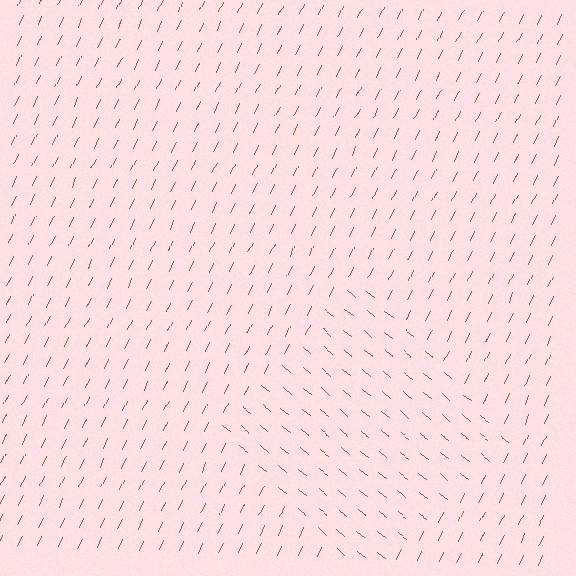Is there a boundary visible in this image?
Yes, there is a texture boundary formed by a change in line orientation.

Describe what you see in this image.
The image is filled with small brown line segments. A diamond region in the image has lines oriented differently from the surrounding lines, creating a visible texture boundary.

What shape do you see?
I see a diamond.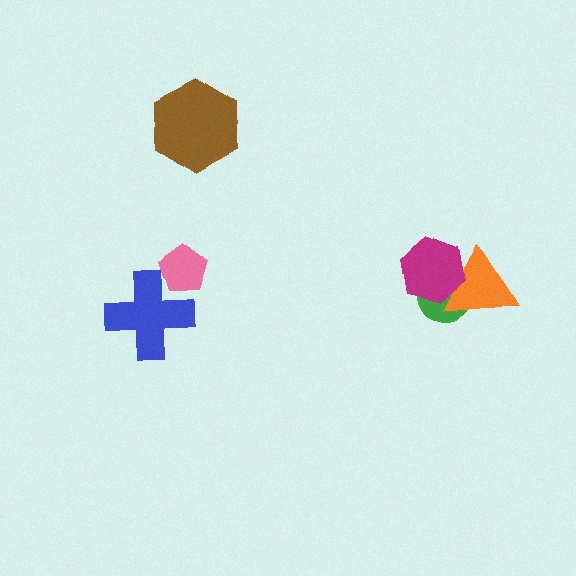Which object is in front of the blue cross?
The pink pentagon is in front of the blue cross.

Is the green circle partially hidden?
Yes, it is partially covered by another shape.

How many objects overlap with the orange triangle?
2 objects overlap with the orange triangle.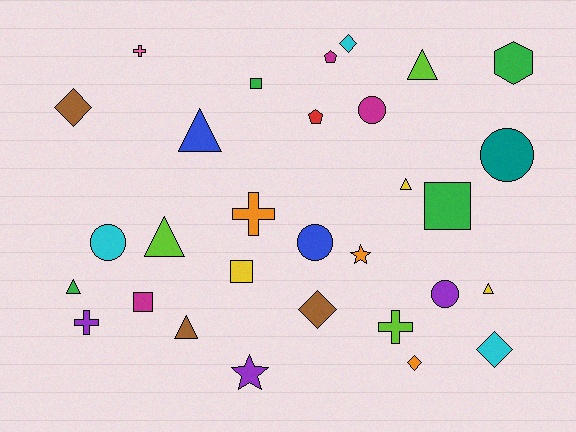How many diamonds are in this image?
There are 5 diamonds.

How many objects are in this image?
There are 30 objects.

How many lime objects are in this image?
There are 3 lime objects.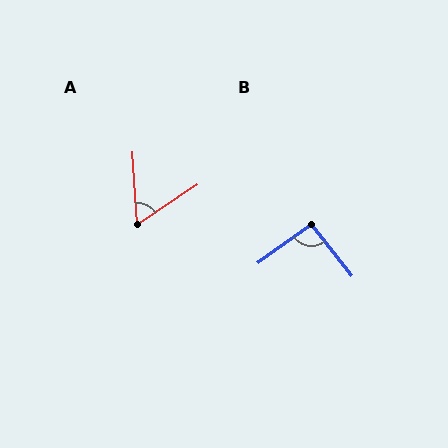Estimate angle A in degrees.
Approximately 60 degrees.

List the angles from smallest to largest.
A (60°), B (92°).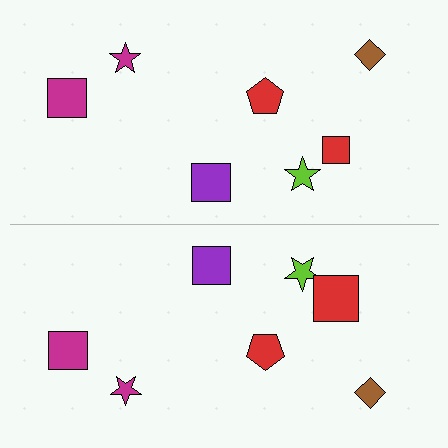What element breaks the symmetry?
The red square on the bottom side has a different size than its mirror counterpart.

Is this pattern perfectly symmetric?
No, the pattern is not perfectly symmetric. The red square on the bottom side has a different size than its mirror counterpart.